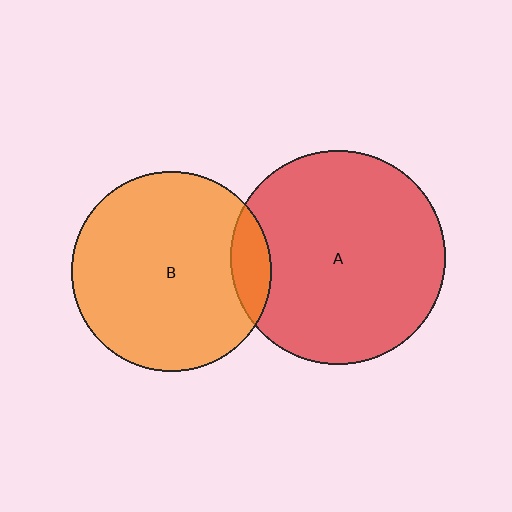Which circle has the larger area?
Circle A (red).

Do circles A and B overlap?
Yes.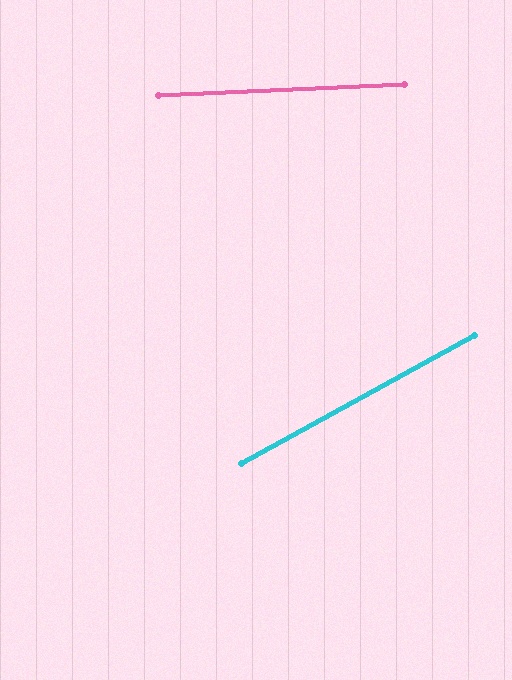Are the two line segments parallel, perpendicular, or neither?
Neither parallel nor perpendicular — they differ by about 26°.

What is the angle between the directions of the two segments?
Approximately 26 degrees.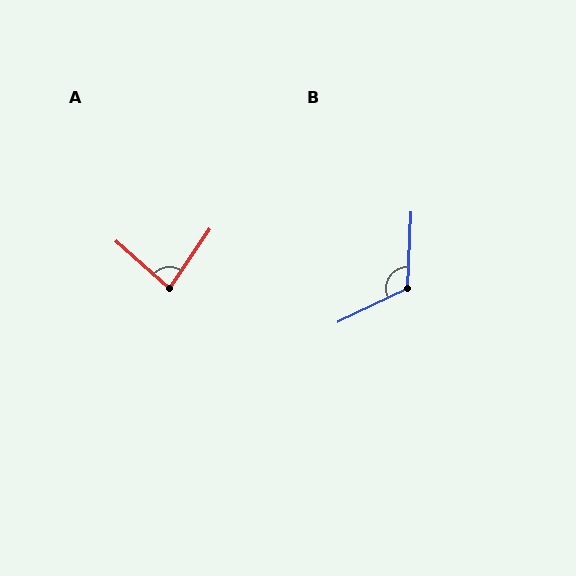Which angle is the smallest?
A, at approximately 83 degrees.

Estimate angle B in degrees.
Approximately 119 degrees.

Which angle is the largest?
B, at approximately 119 degrees.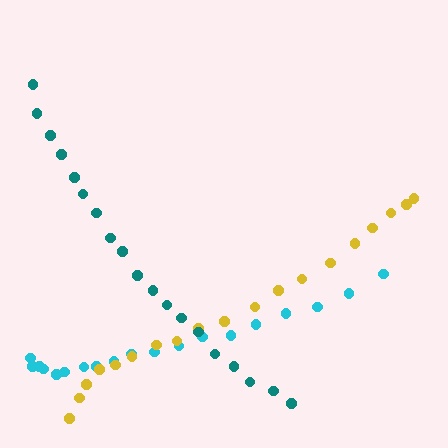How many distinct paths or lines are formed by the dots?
There are 3 distinct paths.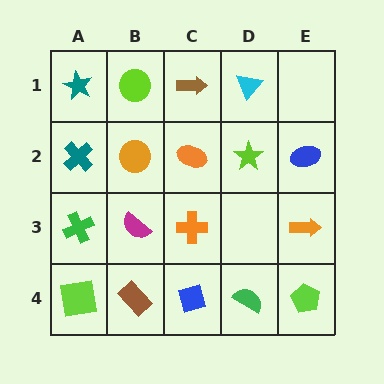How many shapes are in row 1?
4 shapes.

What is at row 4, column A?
A lime square.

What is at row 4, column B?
A brown rectangle.